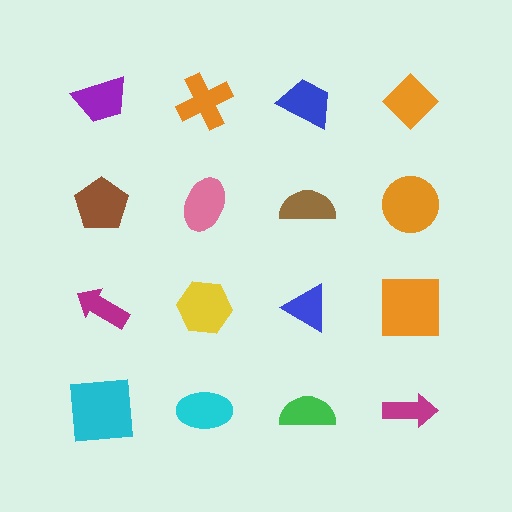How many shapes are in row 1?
4 shapes.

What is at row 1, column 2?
An orange cross.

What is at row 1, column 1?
A purple trapezoid.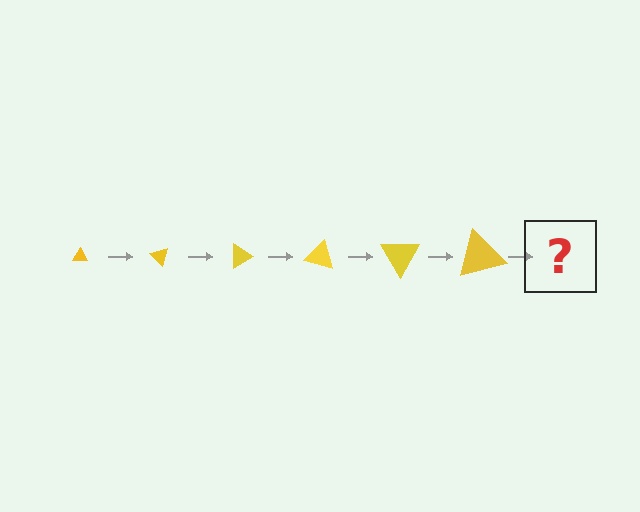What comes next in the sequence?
The next element should be a triangle, larger than the previous one and rotated 270 degrees from the start.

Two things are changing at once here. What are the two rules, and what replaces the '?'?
The two rules are that the triangle grows larger each step and it rotates 45 degrees each step. The '?' should be a triangle, larger than the previous one and rotated 270 degrees from the start.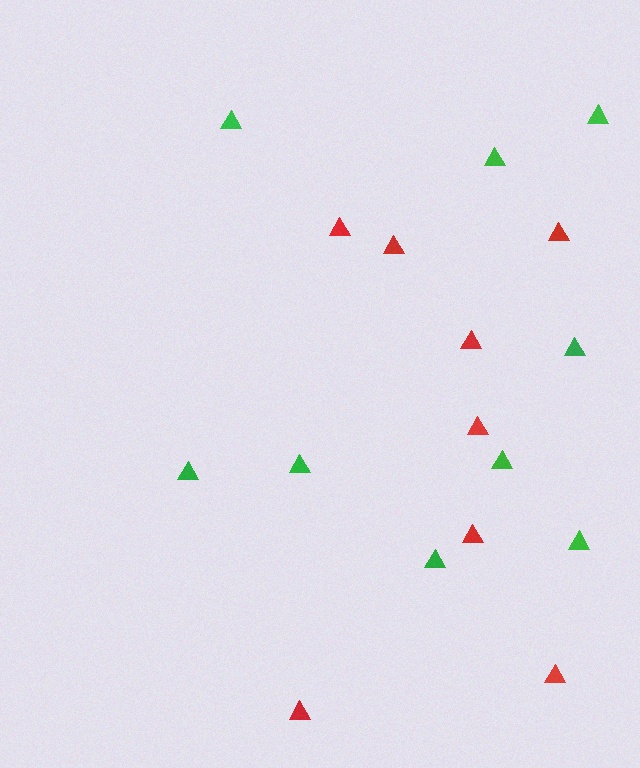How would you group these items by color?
There are 2 groups: one group of red triangles (8) and one group of green triangles (9).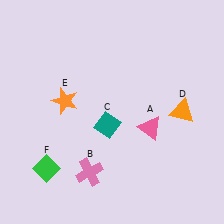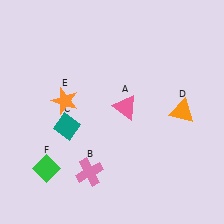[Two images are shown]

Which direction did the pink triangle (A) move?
The pink triangle (A) moved left.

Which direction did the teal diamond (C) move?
The teal diamond (C) moved left.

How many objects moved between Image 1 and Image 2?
2 objects moved between the two images.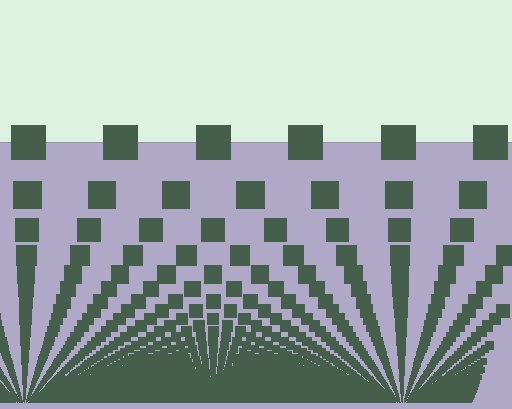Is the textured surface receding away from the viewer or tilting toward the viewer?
The surface appears to tilt toward the viewer. Texture elements get larger and sparser toward the top.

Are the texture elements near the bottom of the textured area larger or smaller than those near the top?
Smaller. The gradient is inverted — elements near the bottom are smaller and denser.